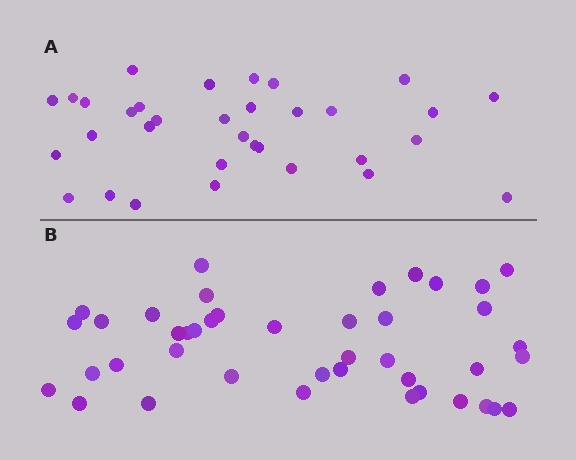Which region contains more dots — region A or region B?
Region B (the bottom region) has more dots.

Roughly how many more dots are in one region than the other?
Region B has roughly 8 or so more dots than region A.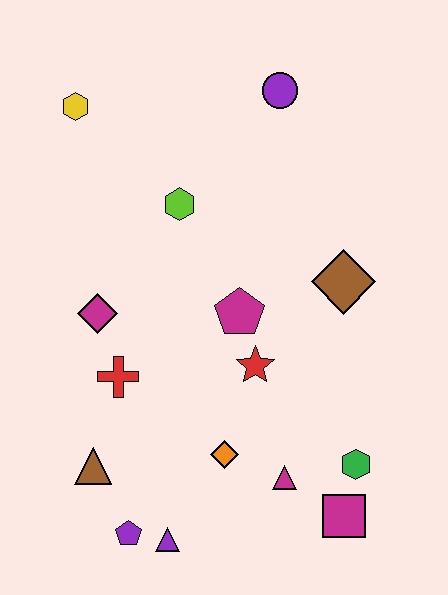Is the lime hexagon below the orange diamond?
No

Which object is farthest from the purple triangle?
The purple circle is farthest from the purple triangle.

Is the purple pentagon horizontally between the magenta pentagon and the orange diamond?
No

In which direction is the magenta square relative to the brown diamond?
The magenta square is below the brown diamond.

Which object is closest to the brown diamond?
The magenta pentagon is closest to the brown diamond.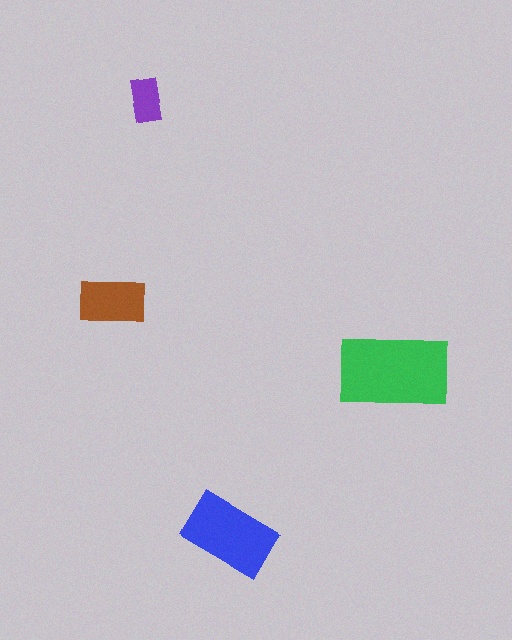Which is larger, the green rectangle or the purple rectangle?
The green one.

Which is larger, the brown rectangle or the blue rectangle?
The blue one.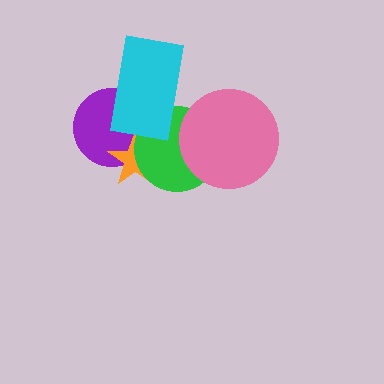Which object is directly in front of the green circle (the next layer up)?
The cyan rectangle is directly in front of the green circle.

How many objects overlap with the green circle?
5 objects overlap with the green circle.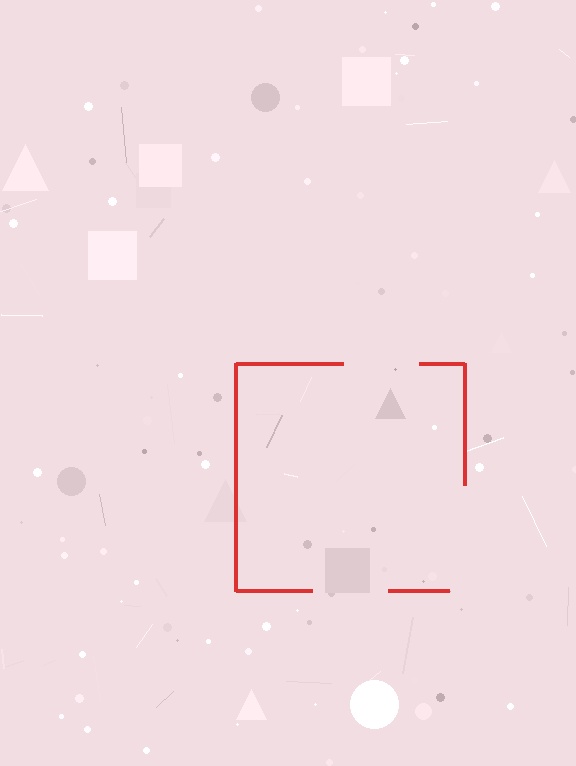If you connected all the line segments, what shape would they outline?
They would outline a square.